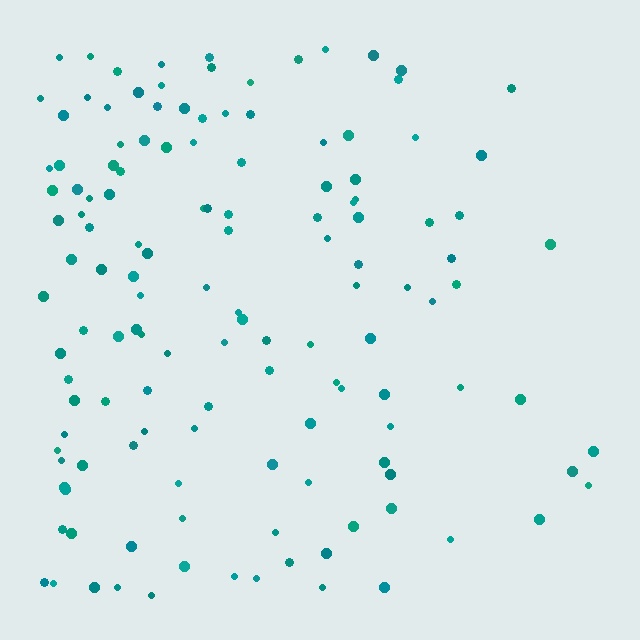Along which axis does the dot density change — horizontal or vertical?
Horizontal.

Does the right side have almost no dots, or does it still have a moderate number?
Still a moderate number, just noticeably fewer than the left.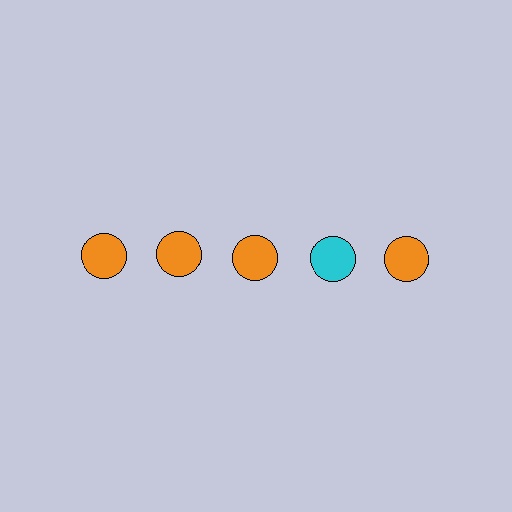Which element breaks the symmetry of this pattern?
The cyan circle in the top row, second from right column breaks the symmetry. All other shapes are orange circles.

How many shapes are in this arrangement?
There are 5 shapes arranged in a grid pattern.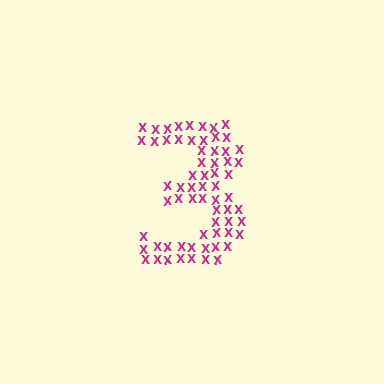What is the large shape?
The large shape is the digit 3.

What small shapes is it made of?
It is made of small letter X's.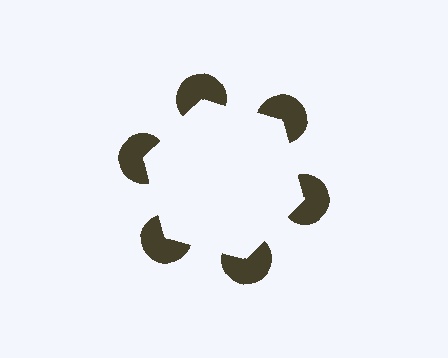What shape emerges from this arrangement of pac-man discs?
An illusory hexagon — its edges are inferred from the aligned wedge cuts in the pac-man discs, not physically drawn.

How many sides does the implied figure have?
6 sides.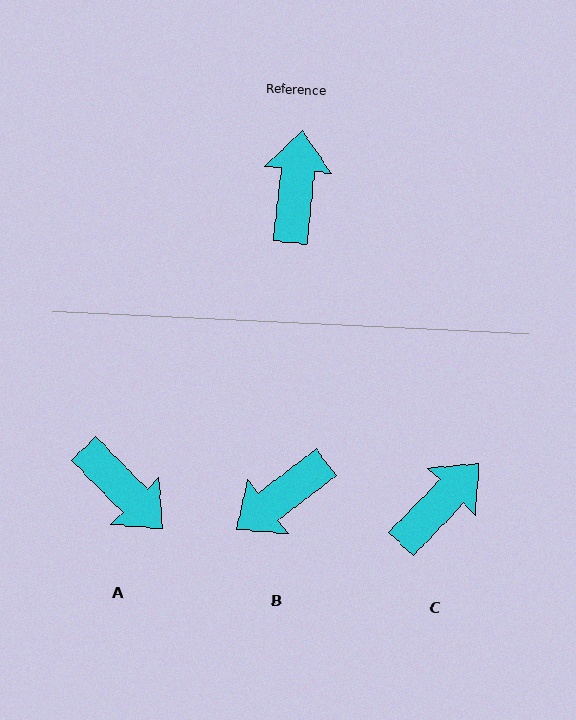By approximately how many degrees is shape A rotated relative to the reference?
Approximately 130 degrees clockwise.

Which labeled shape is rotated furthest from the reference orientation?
B, about 133 degrees away.